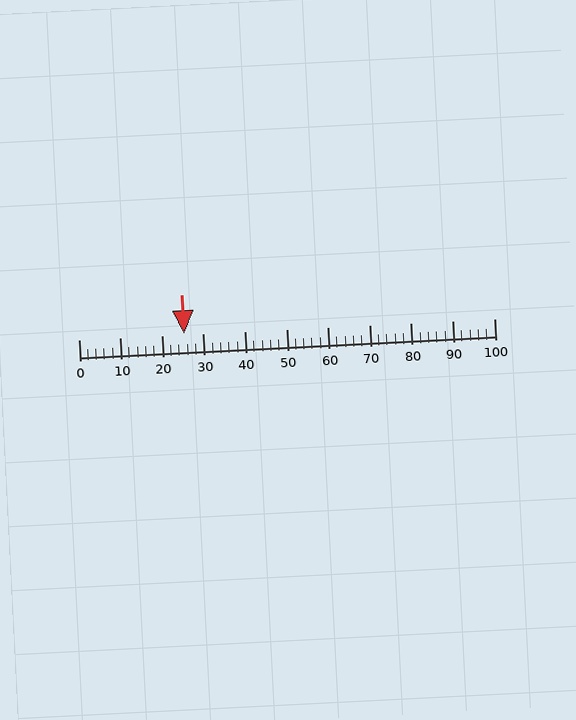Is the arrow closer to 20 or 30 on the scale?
The arrow is closer to 30.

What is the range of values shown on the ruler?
The ruler shows values from 0 to 100.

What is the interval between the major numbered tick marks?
The major tick marks are spaced 10 units apart.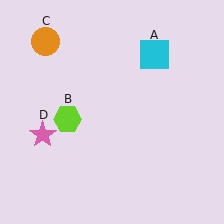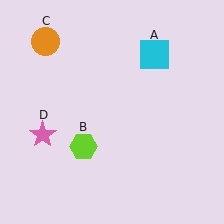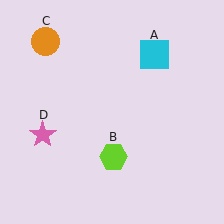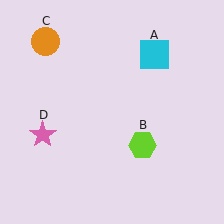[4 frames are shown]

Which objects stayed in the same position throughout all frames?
Cyan square (object A) and orange circle (object C) and pink star (object D) remained stationary.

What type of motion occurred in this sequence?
The lime hexagon (object B) rotated counterclockwise around the center of the scene.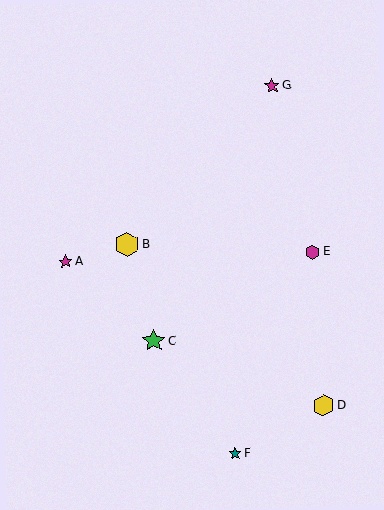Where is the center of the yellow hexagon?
The center of the yellow hexagon is at (127, 245).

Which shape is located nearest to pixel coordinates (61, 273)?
The magenta star (labeled A) at (65, 262) is nearest to that location.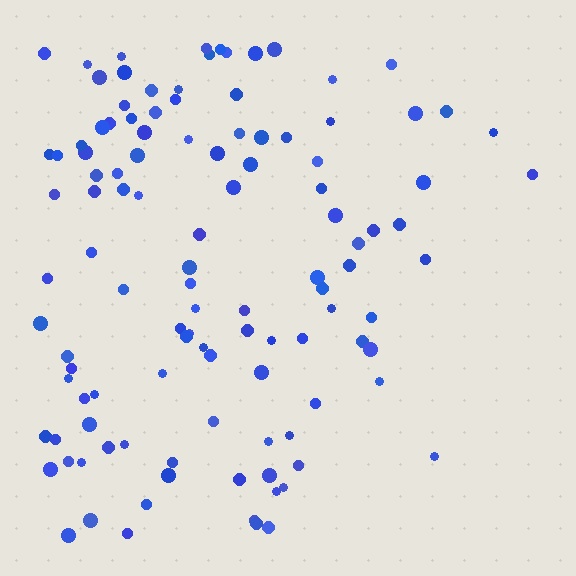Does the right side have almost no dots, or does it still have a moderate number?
Still a moderate number, just noticeably fewer than the left.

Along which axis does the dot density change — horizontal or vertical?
Horizontal.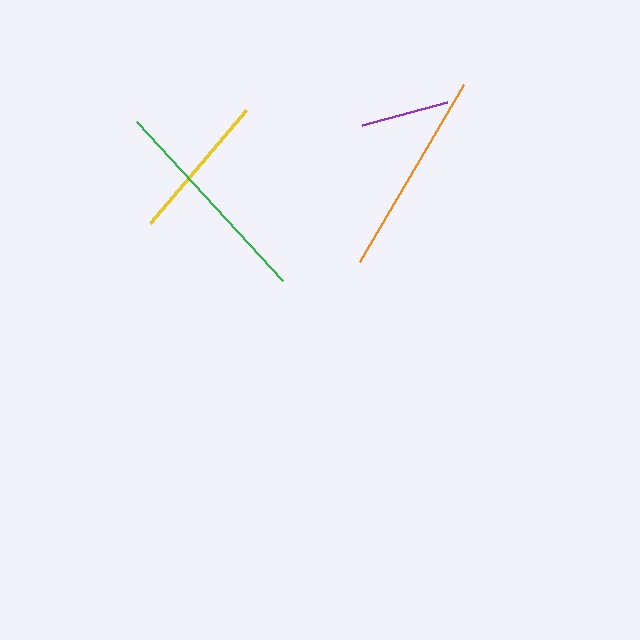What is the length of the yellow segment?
The yellow segment is approximately 148 pixels long.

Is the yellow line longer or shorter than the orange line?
The orange line is longer than the yellow line.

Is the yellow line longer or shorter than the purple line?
The yellow line is longer than the purple line.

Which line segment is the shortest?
The purple line is the shortest at approximately 88 pixels.